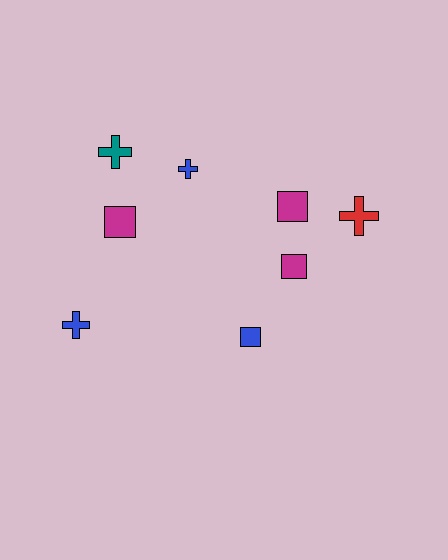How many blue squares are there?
There is 1 blue square.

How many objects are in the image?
There are 8 objects.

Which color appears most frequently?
Blue, with 3 objects.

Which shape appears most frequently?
Square, with 4 objects.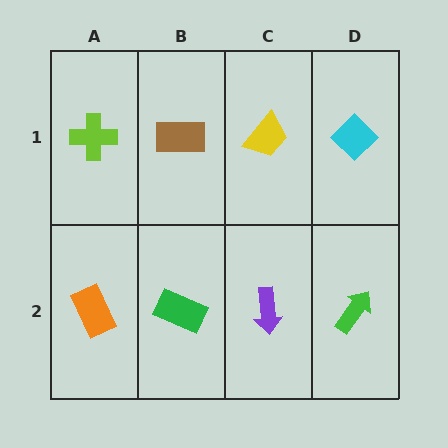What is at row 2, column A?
An orange rectangle.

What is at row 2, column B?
A green rectangle.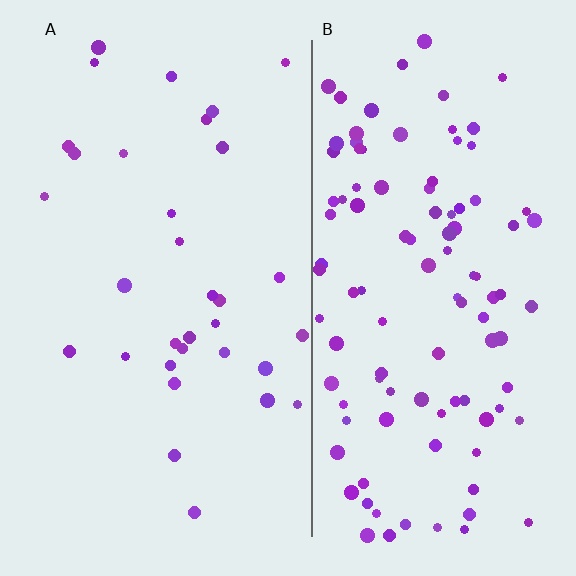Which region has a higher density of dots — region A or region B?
B (the right).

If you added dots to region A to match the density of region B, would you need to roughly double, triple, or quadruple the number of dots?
Approximately triple.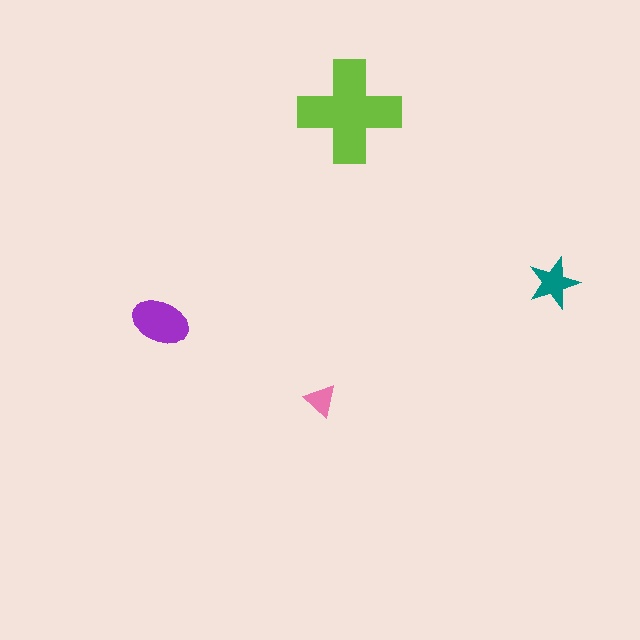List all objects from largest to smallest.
The lime cross, the purple ellipse, the teal star, the pink triangle.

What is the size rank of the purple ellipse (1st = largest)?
2nd.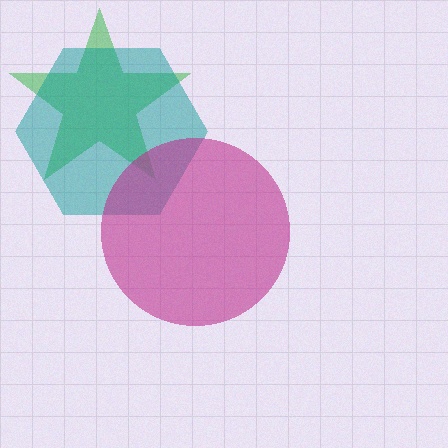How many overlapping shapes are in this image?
There are 3 overlapping shapes in the image.